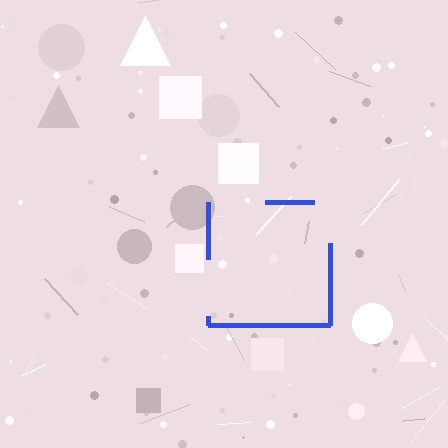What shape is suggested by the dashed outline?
The dashed outline suggests a square.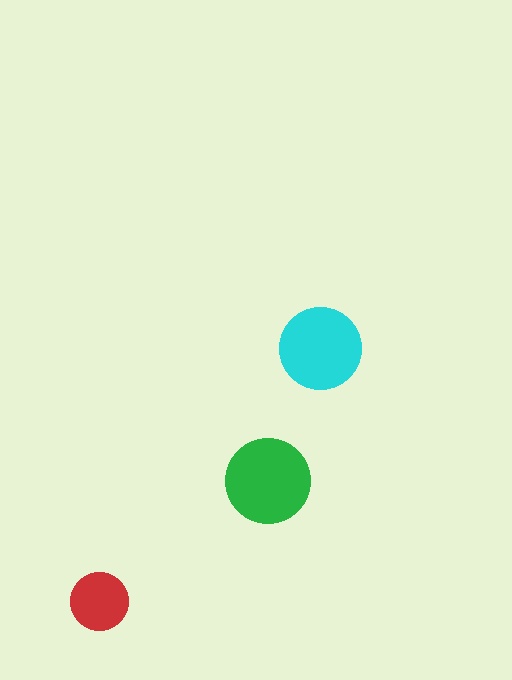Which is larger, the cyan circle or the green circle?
The green one.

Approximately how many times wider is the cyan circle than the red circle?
About 1.5 times wider.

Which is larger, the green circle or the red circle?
The green one.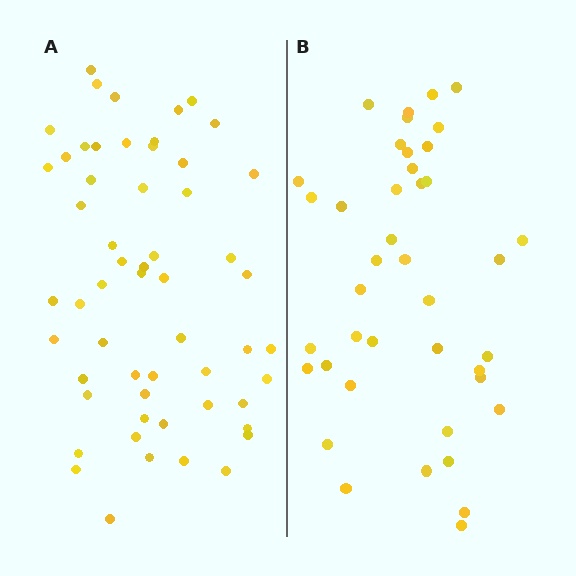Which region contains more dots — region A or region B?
Region A (the left region) has more dots.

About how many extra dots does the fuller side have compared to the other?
Region A has approximately 15 more dots than region B.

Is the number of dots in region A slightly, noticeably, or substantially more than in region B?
Region A has noticeably more, but not dramatically so. The ratio is roughly 1.4 to 1.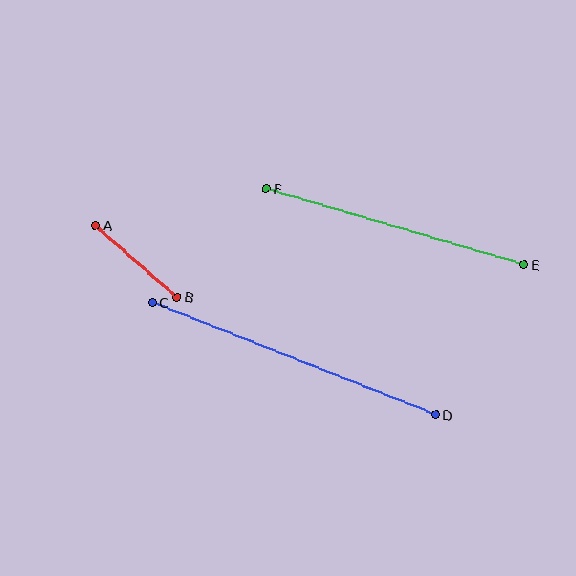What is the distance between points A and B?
The distance is approximately 109 pixels.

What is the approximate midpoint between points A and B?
The midpoint is at approximately (136, 261) pixels.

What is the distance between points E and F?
The distance is approximately 269 pixels.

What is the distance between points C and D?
The distance is approximately 305 pixels.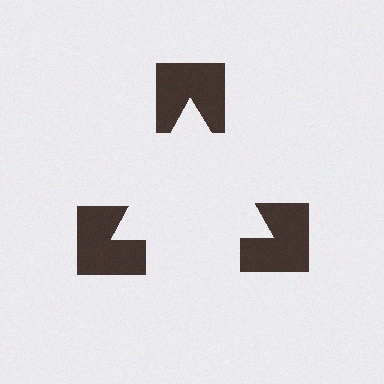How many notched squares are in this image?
There are 3 — one at each vertex of the illusory triangle.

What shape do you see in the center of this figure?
An illusory triangle — its edges are inferred from the aligned wedge cuts in the notched squares, not physically drawn.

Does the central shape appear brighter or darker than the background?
It typically appears slightly brighter than the background, even though no actual brightness change is drawn.